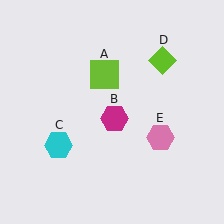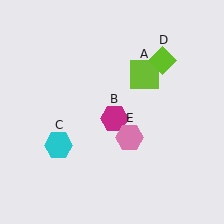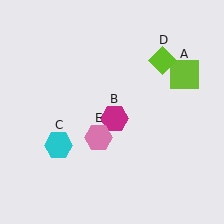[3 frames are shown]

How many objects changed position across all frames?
2 objects changed position: lime square (object A), pink hexagon (object E).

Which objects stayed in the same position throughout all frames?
Magenta hexagon (object B) and cyan hexagon (object C) and lime diamond (object D) remained stationary.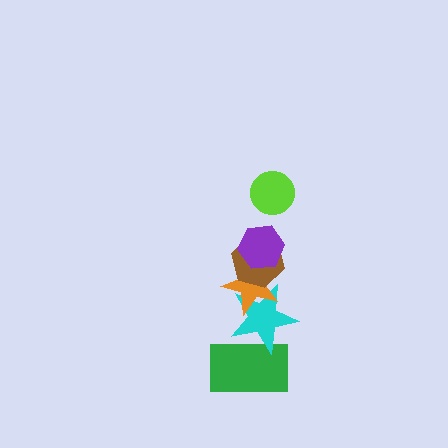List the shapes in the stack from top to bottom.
From top to bottom: the lime circle, the purple hexagon, the brown hexagon, the orange star, the cyan star, the green rectangle.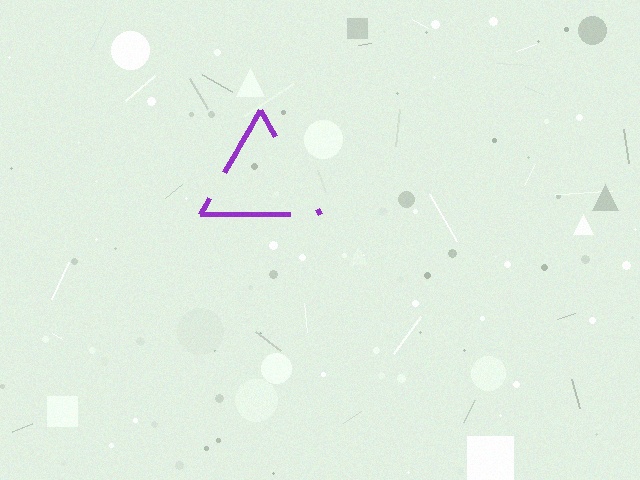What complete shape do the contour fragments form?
The contour fragments form a triangle.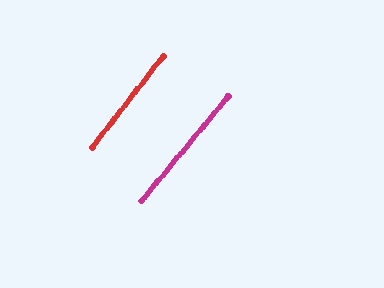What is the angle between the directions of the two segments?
Approximately 2 degrees.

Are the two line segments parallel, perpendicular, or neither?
Parallel — their directions differ by only 1.7°.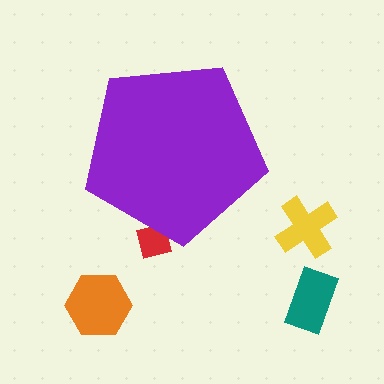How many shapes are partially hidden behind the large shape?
1 shape is partially hidden.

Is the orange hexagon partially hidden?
No, the orange hexagon is fully visible.